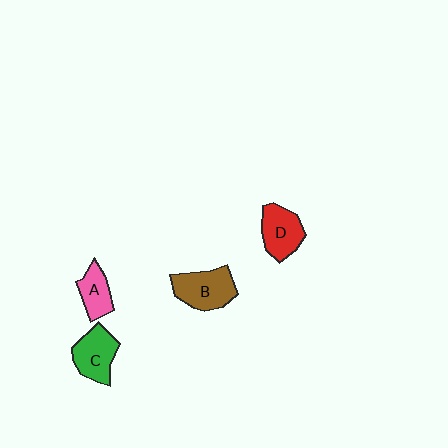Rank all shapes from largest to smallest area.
From largest to smallest: B (brown), C (green), D (red), A (pink).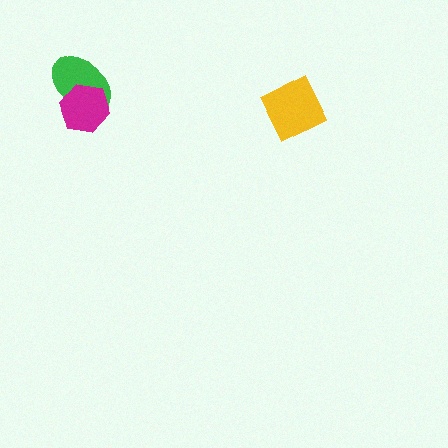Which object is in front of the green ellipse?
The magenta hexagon is in front of the green ellipse.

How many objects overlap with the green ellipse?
1 object overlaps with the green ellipse.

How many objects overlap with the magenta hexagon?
1 object overlaps with the magenta hexagon.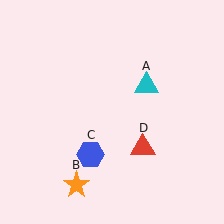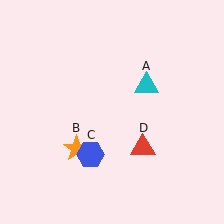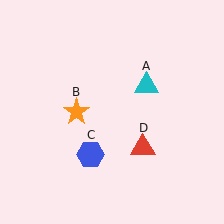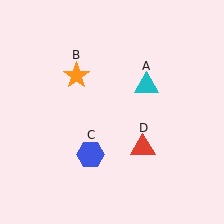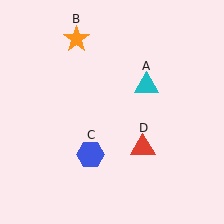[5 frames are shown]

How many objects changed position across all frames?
1 object changed position: orange star (object B).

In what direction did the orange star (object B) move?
The orange star (object B) moved up.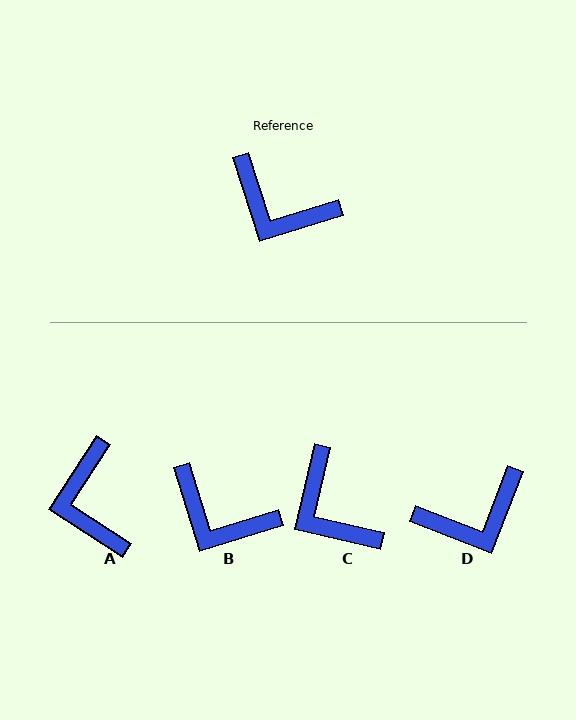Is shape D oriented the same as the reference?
No, it is off by about 51 degrees.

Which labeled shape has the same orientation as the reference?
B.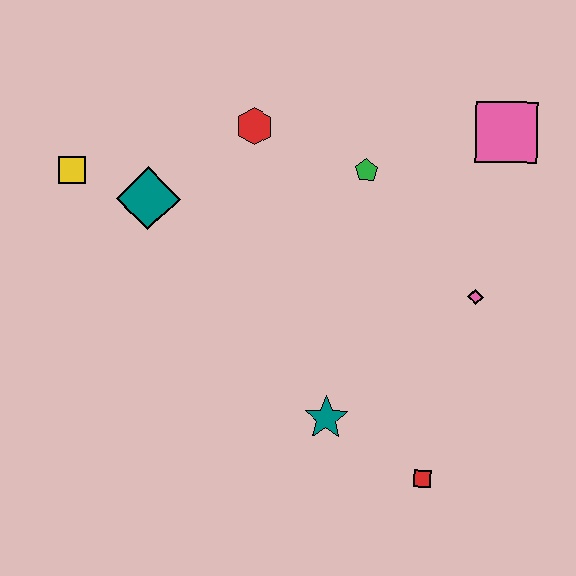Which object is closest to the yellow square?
The teal diamond is closest to the yellow square.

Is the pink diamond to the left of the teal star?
No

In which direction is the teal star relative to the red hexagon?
The teal star is below the red hexagon.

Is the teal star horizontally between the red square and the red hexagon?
Yes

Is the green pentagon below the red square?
No